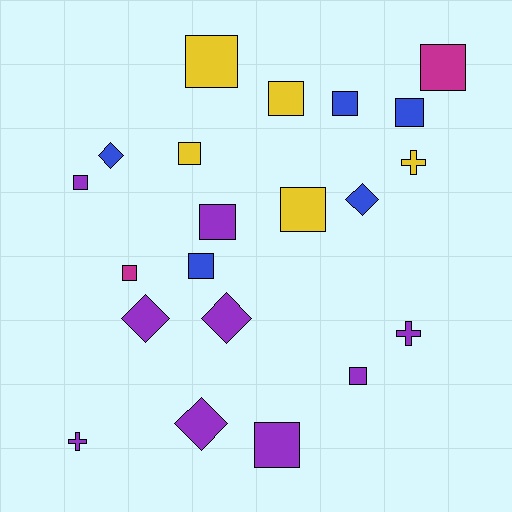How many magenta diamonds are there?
There are no magenta diamonds.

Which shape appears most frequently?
Square, with 13 objects.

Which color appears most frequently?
Purple, with 9 objects.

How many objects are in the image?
There are 21 objects.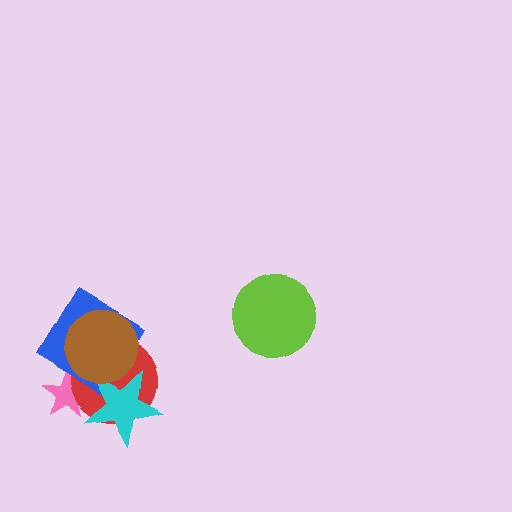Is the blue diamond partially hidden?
Yes, it is partially covered by another shape.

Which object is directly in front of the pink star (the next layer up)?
The red circle is directly in front of the pink star.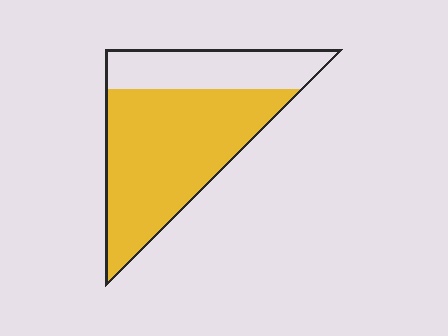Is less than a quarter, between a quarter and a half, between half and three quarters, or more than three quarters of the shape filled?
Between half and three quarters.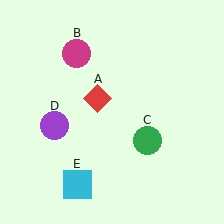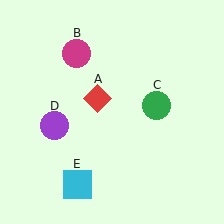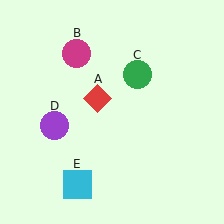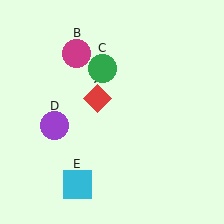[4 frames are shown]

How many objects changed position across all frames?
1 object changed position: green circle (object C).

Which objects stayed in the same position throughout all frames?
Red diamond (object A) and magenta circle (object B) and purple circle (object D) and cyan square (object E) remained stationary.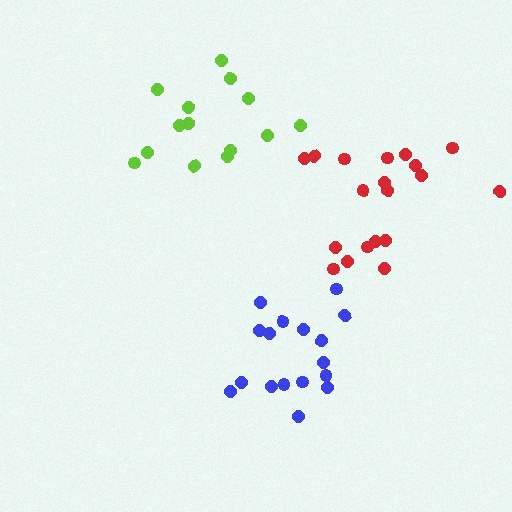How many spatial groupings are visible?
There are 3 spatial groupings.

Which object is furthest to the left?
The lime cluster is leftmost.